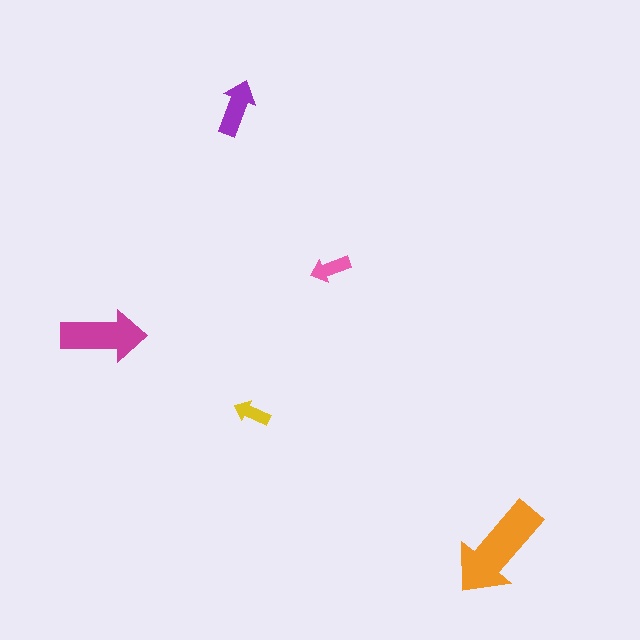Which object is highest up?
The purple arrow is topmost.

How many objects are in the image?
There are 5 objects in the image.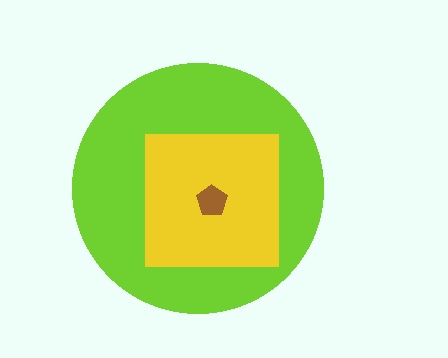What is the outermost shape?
The lime circle.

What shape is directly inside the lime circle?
The yellow square.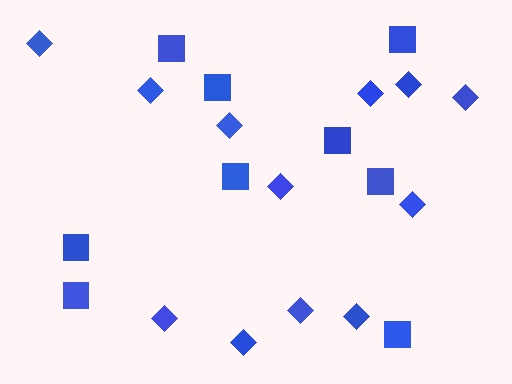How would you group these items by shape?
There are 2 groups: one group of squares (9) and one group of diamonds (12).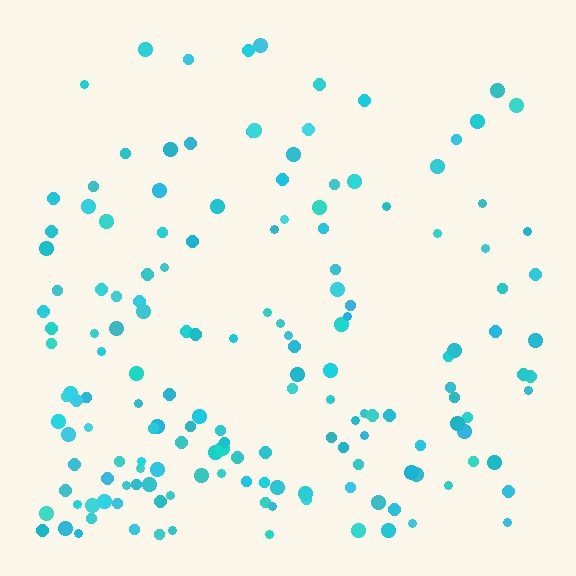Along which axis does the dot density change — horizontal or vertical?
Vertical.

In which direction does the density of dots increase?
From top to bottom, with the bottom side densest.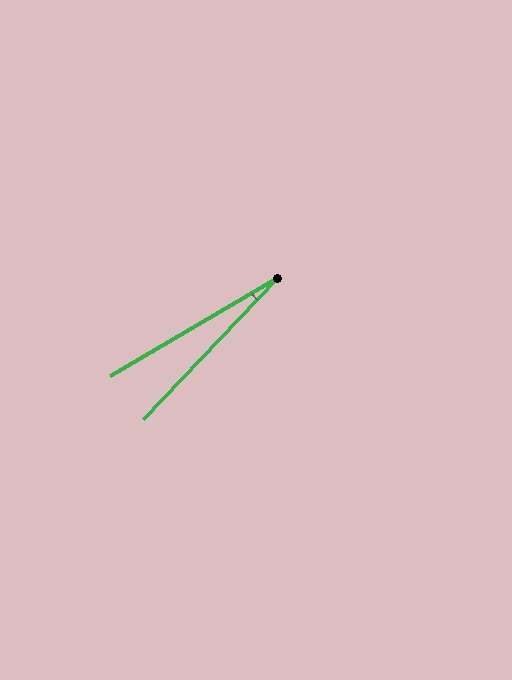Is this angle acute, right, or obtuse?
It is acute.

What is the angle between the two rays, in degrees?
Approximately 16 degrees.